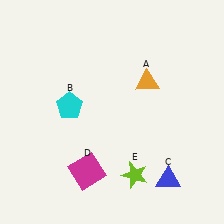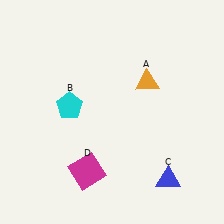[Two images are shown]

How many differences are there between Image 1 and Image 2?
There is 1 difference between the two images.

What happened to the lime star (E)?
The lime star (E) was removed in Image 2. It was in the bottom-right area of Image 1.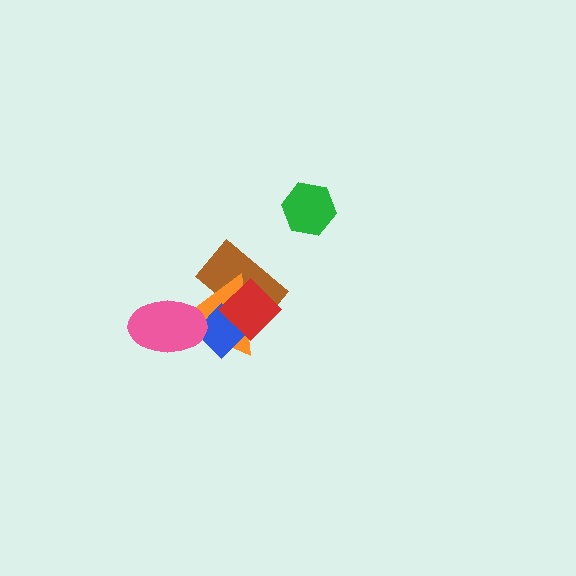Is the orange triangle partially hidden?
Yes, it is partially covered by another shape.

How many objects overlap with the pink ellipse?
2 objects overlap with the pink ellipse.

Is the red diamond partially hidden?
No, no other shape covers it.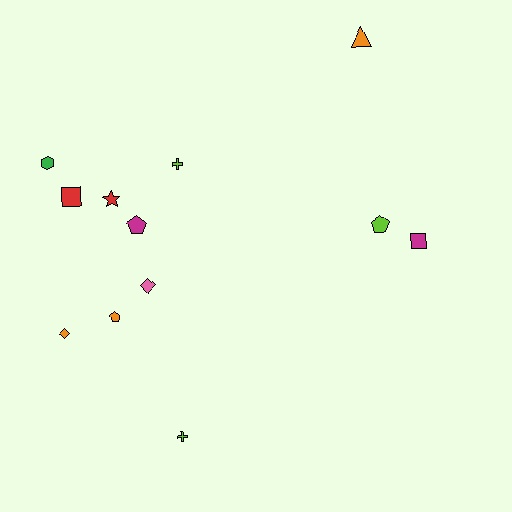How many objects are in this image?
There are 12 objects.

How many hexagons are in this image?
There is 1 hexagon.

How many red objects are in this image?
There are 2 red objects.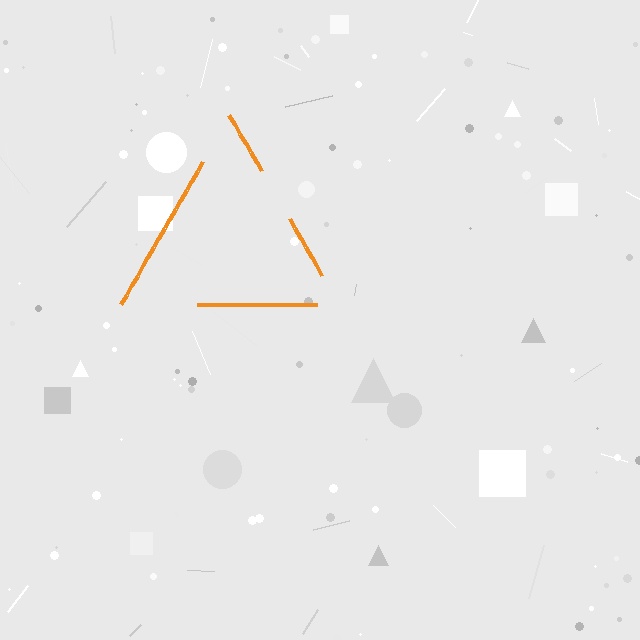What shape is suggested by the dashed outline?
The dashed outline suggests a triangle.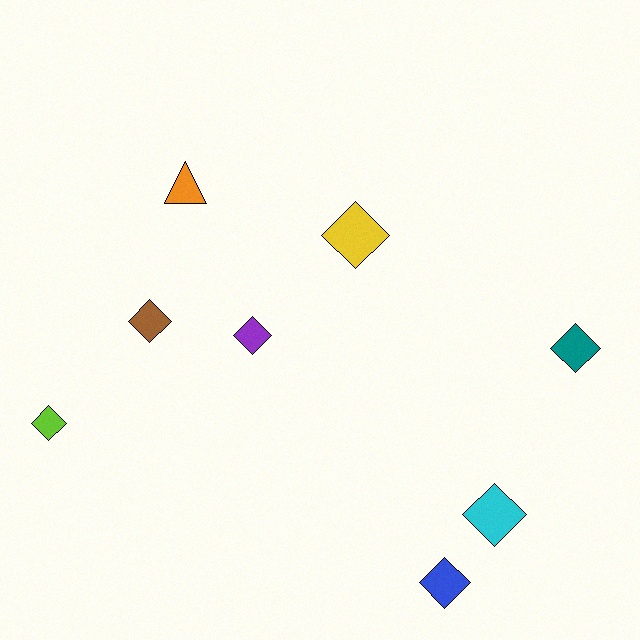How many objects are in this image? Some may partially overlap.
There are 8 objects.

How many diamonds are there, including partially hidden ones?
There are 7 diamonds.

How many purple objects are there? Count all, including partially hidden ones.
There is 1 purple object.